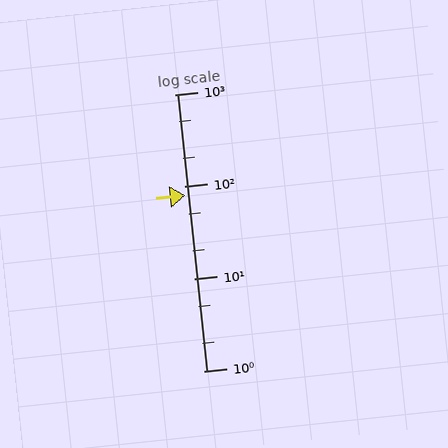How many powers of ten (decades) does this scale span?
The scale spans 3 decades, from 1 to 1000.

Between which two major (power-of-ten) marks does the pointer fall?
The pointer is between 10 and 100.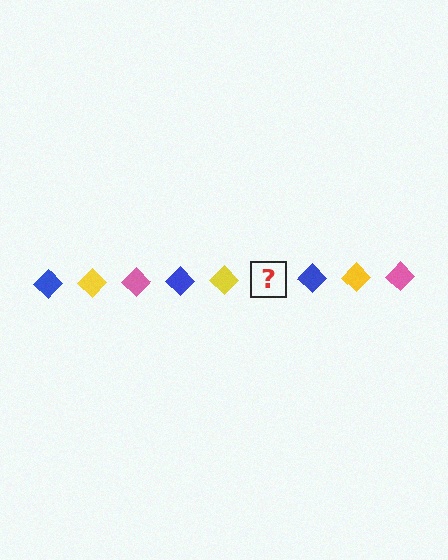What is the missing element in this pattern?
The missing element is a pink diamond.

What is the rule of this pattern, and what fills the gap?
The rule is that the pattern cycles through blue, yellow, pink diamonds. The gap should be filled with a pink diamond.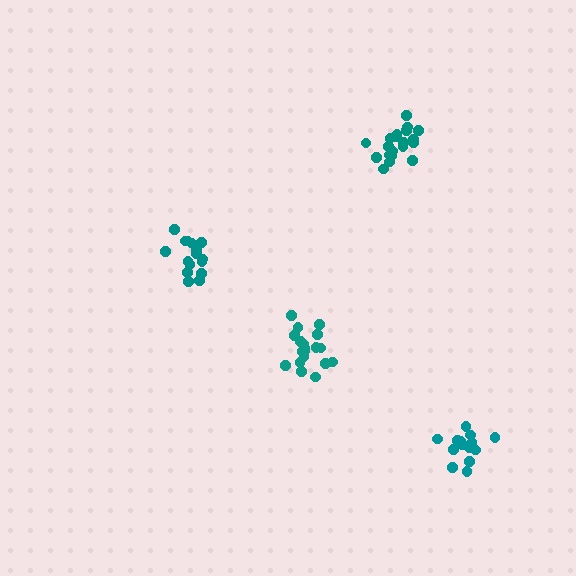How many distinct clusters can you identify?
There are 4 distinct clusters.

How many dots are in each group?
Group 1: 19 dots, Group 2: 20 dots, Group 3: 17 dots, Group 4: 14 dots (70 total).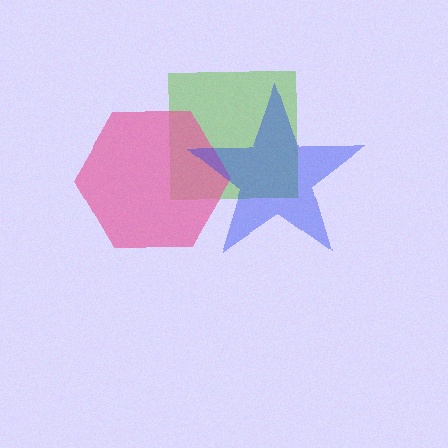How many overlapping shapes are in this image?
There are 3 overlapping shapes in the image.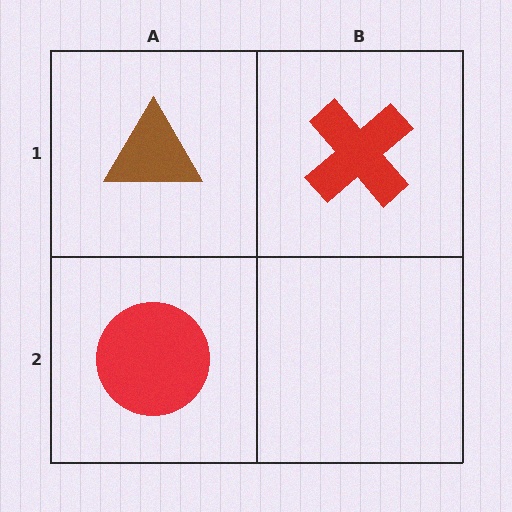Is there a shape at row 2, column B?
No, that cell is empty.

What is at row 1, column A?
A brown triangle.